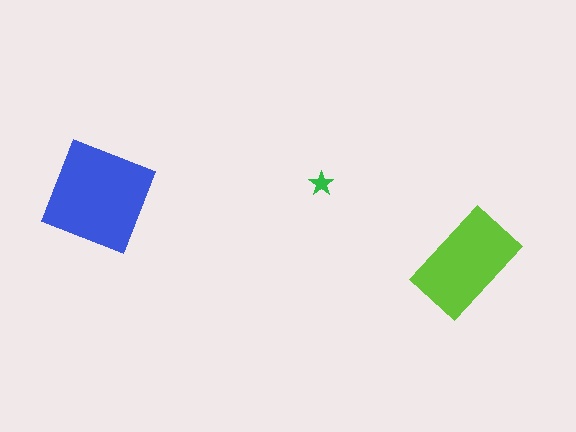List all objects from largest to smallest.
The blue diamond, the lime rectangle, the green star.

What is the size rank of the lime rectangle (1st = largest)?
2nd.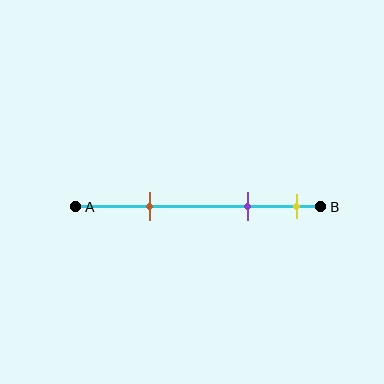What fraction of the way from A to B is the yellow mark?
The yellow mark is approximately 90% (0.9) of the way from A to B.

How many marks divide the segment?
There are 3 marks dividing the segment.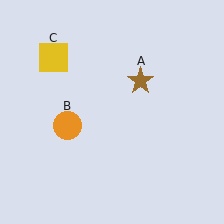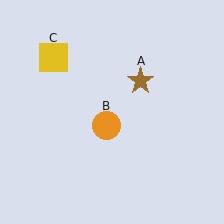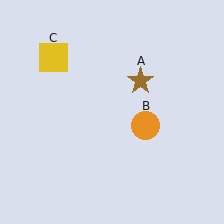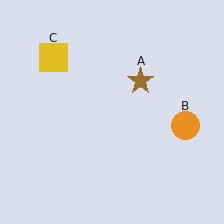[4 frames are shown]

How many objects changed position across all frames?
1 object changed position: orange circle (object B).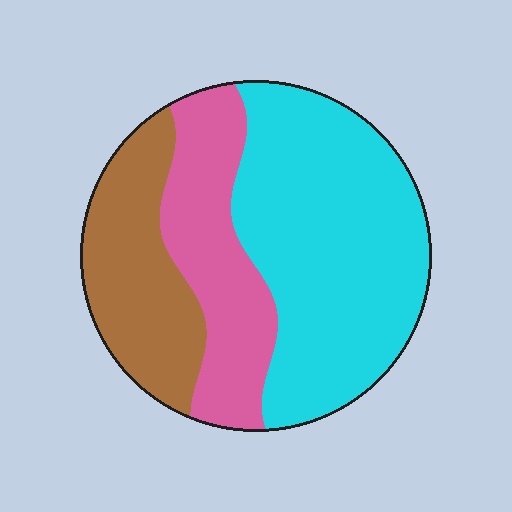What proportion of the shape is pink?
Pink covers around 25% of the shape.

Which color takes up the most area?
Cyan, at roughly 50%.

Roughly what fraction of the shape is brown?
Brown covers 24% of the shape.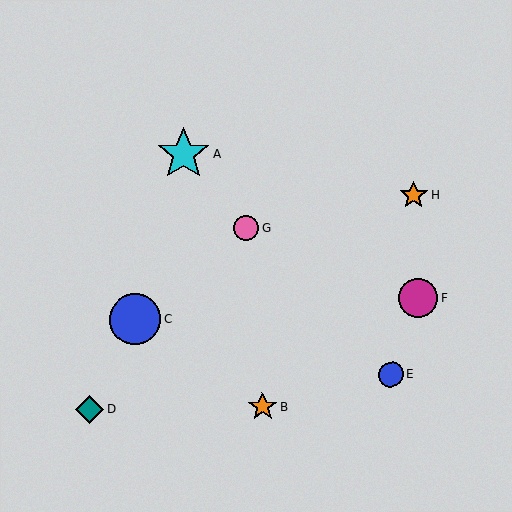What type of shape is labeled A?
Shape A is a cyan star.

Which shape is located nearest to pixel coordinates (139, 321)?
The blue circle (labeled C) at (136, 319) is nearest to that location.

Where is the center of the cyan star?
The center of the cyan star is at (183, 154).